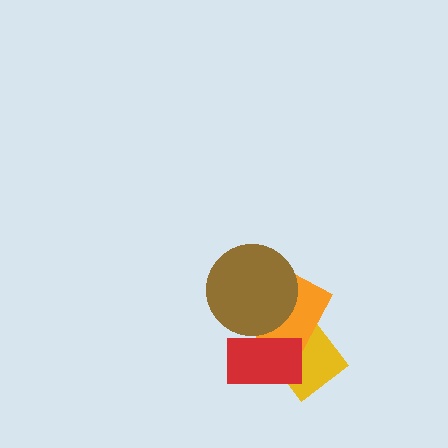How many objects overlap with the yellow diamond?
2 objects overlap with the yellow diamond.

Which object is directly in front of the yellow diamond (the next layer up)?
The orange rectangle is directly in front of the yellow diamond.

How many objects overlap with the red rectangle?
3 objects overlap with the red rectangle.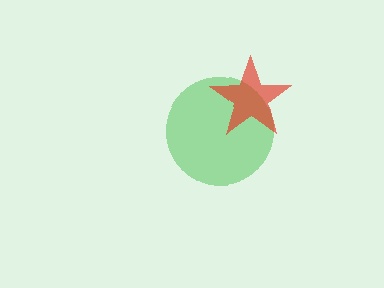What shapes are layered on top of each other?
The layered shapes are: a green circle, a red star.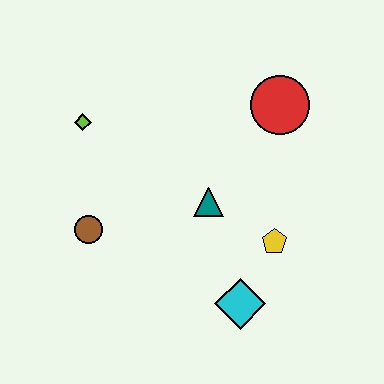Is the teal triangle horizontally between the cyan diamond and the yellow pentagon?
No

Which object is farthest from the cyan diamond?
The lime diamond is farthest from the cyan diamond.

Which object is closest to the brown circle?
The lime diamond is closest to the brown circle.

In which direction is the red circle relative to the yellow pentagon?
The red circle is above the yellow pentagon.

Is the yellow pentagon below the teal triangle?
Yes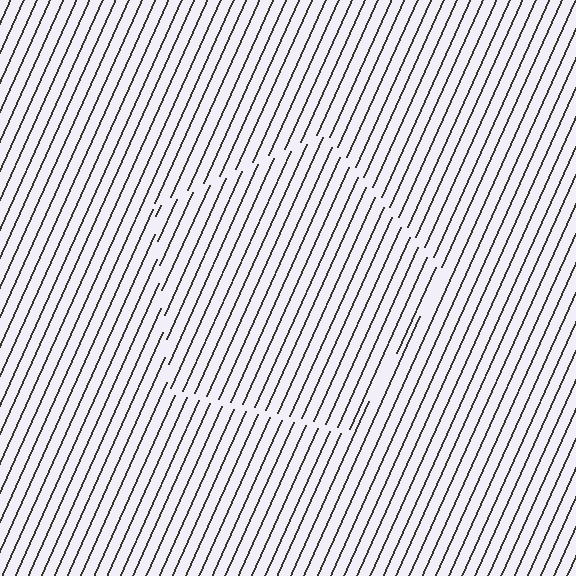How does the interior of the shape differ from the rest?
The interior of the shape contains the same grating, shifted by half a period — the contour is defined by the phase discontinuity where line-ends from the inner and outer gratings abut.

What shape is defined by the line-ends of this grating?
An illusory pentagon. The interior of the shape contains the same grating, shifted by half a period — the contour is defined by the phase discontinuity where line-ends from the inner and outer gratings abut.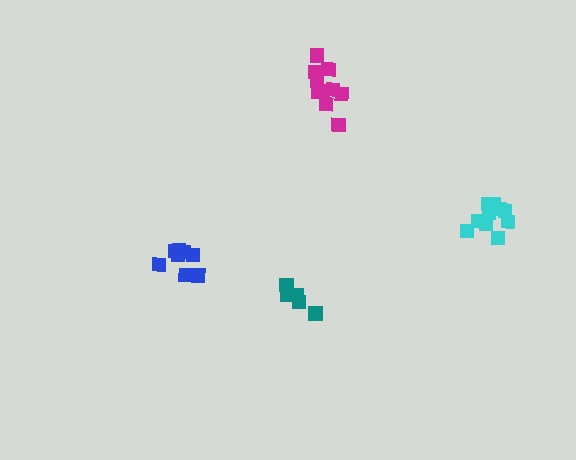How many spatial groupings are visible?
There are 4 spatial groupings.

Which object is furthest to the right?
The cyan cluster is rightmost.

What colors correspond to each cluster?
The clusters are colored: cyan, teal, magenta, blue.